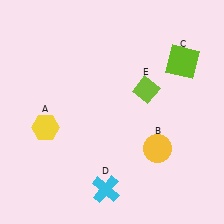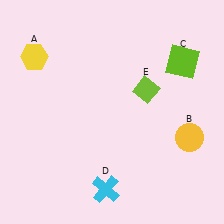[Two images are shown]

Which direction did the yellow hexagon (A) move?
The yellow hexagon (A) moved up.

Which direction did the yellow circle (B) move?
The yellow circle (B) moved right.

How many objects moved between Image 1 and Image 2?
2 objects moved between the two images.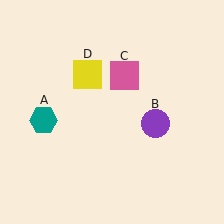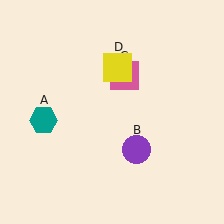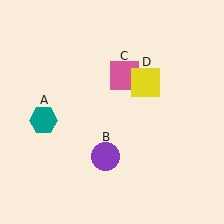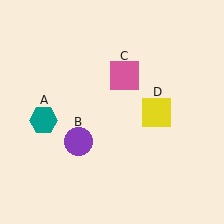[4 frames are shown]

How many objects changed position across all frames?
2 objects changed position: purple circle (object B), yellow square (object D).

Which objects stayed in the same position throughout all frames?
Teal hexagon (object A) and pink square (object C) remained stationary.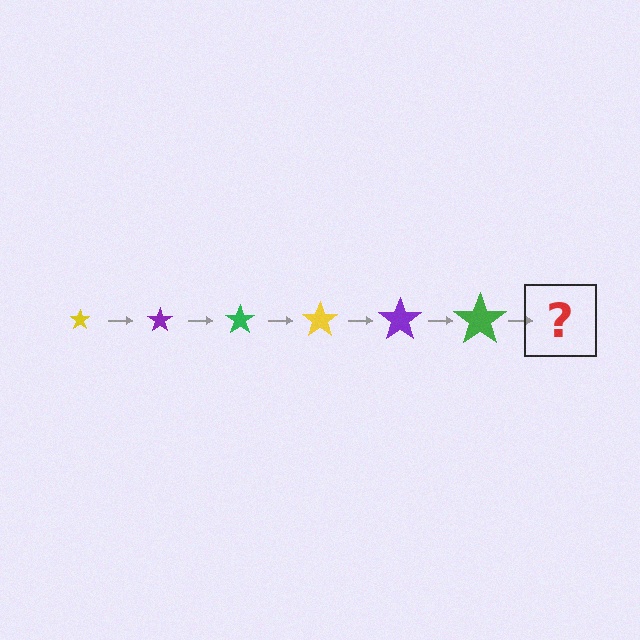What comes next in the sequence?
The next element should be a yellow star, larger than the previous one.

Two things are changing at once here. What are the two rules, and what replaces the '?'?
The two rules are that the star grows larger each step and the color cycles through yellow, purple, and green. The '?' should be a yellow star, larger than the previous one.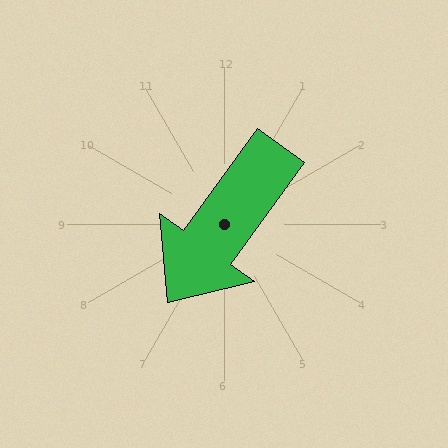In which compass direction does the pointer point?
Southwest.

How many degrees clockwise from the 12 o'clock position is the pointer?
Approximately 216 degrees.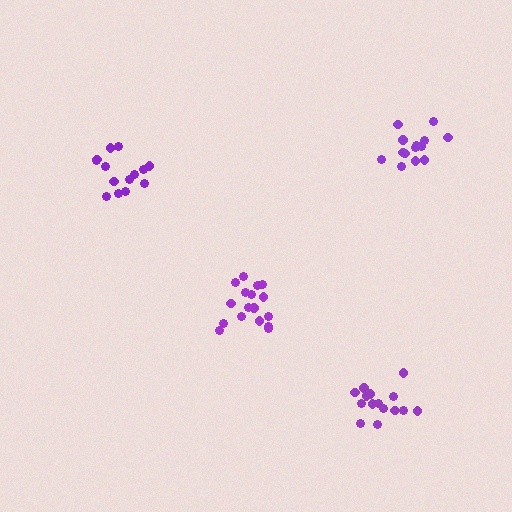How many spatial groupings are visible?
There are 4 spatial groupings.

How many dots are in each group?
Group 1: 17 dots, Group 2: 14 dots, Group 3: 14 dots, Group 4: 16 dots (61 total).